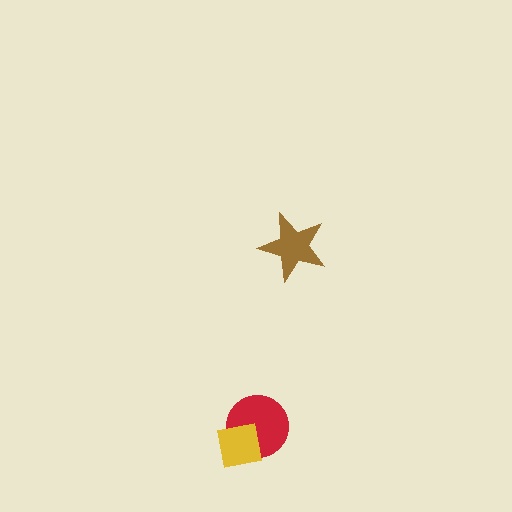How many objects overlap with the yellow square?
1 object overlaps with the yellow square.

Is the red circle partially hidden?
Yes, it is partially covered by another shape.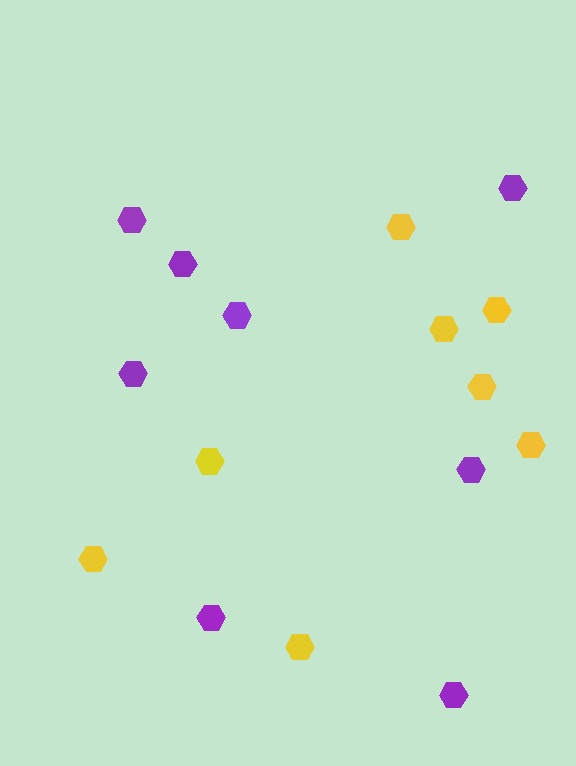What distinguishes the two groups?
There are 2 groups: one group of yellow hexagons (8) and one group of purple hexagons (8).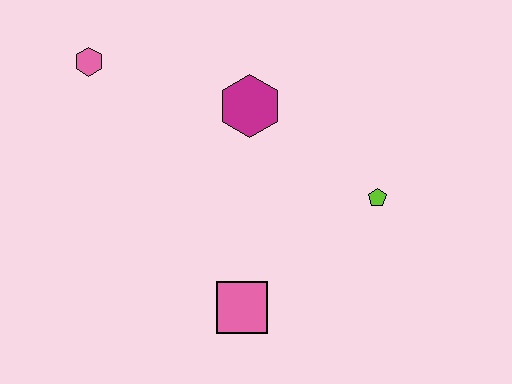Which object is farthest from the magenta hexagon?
The pink square is farthest from the magenta hexagon.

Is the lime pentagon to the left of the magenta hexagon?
No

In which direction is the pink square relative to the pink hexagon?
The pink square is below the pink hexagon.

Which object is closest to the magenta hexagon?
The lime pentagon is closest to the magenta hexagon.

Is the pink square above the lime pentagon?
No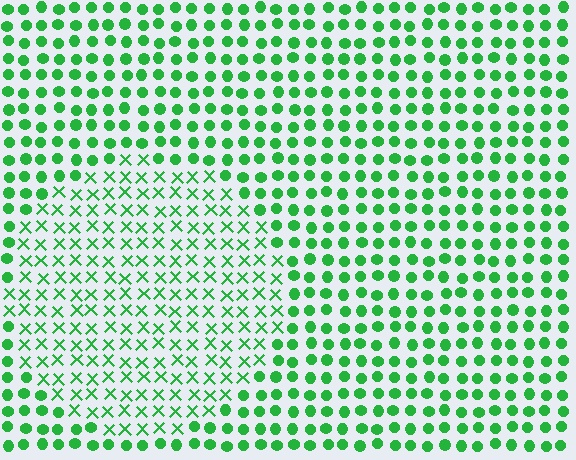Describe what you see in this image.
The image is filled with small green elements arranged in a uniform grid. A circle-shaped region contains X marks, while the surrounding area contains circles. The boundary is defined purely by the change in element shape.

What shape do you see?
I see a circle.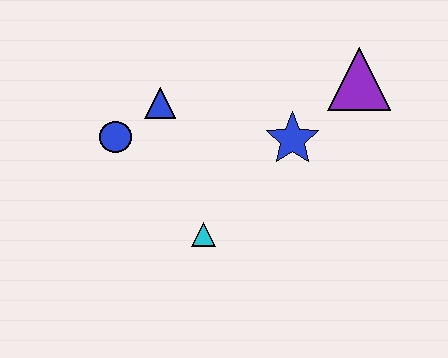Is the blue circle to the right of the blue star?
No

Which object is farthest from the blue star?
The blue circle is farthest from the blue star.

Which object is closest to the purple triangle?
The blue star is closest to the purple triangle.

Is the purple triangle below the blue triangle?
No